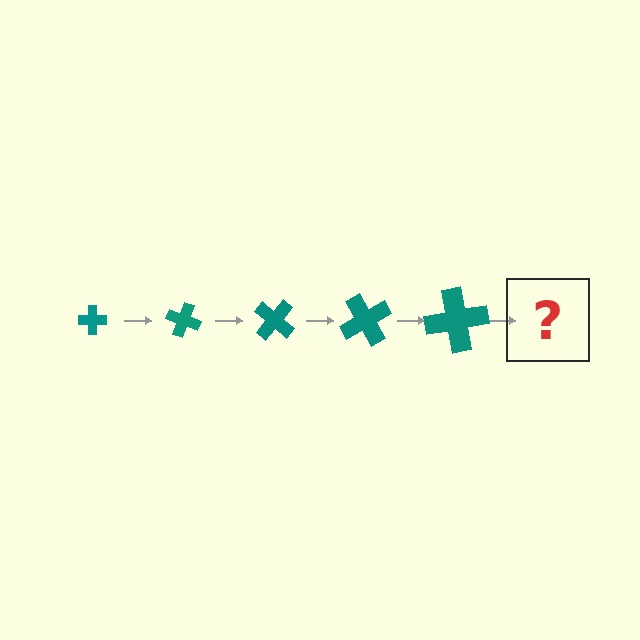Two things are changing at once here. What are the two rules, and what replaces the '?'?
The two rules are that the cross grows larger each step and it rotates 20 degrees each step. The '?' should be a cross, larger than the previous one and rotated 100 degrees from the start.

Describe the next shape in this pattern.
It should be a cross, larger than the previous one and rotated 100 degrees from the start.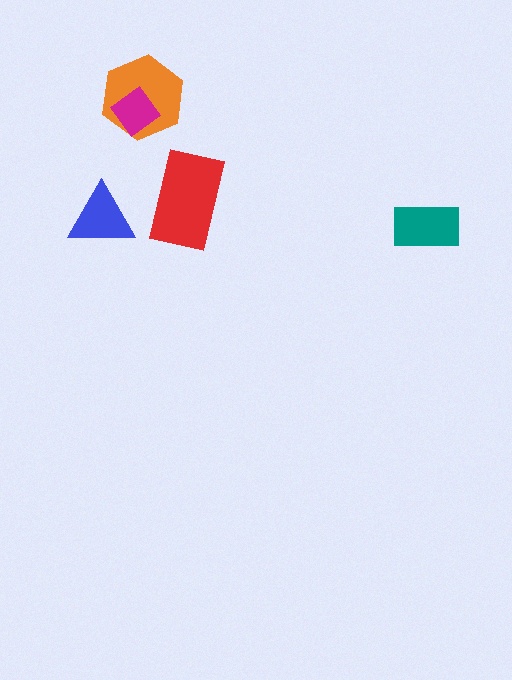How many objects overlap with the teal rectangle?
0 objects overlap with the teal rectangle.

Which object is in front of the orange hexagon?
The magenta diamond is in front of the orange hexagon.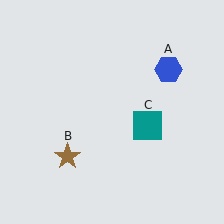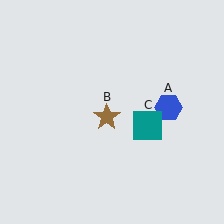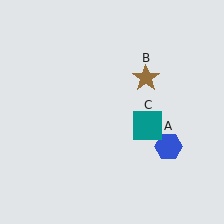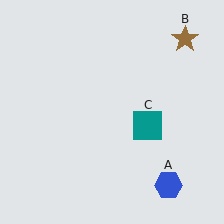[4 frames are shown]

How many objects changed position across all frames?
2 objects changed position: blue hexagon (object A), brown star (object B).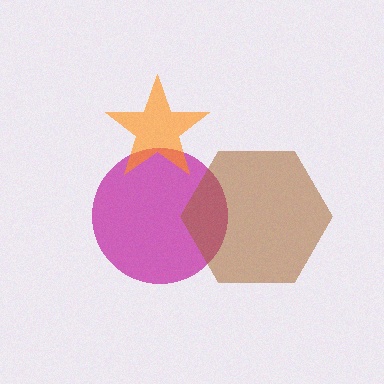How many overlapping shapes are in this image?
There are 3 overlapping shapes in the image.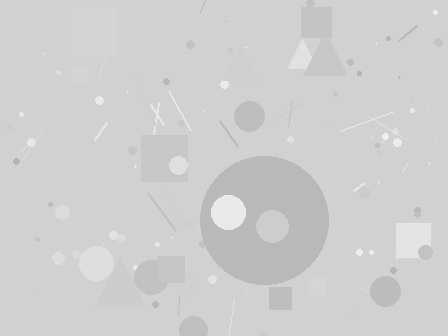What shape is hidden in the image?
A circle is hidden in the image.